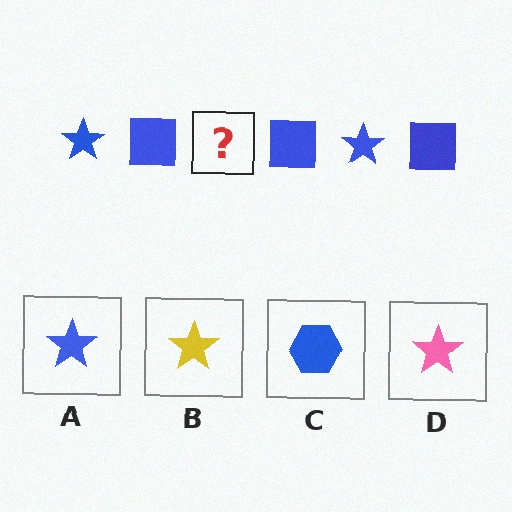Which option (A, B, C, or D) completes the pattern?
A.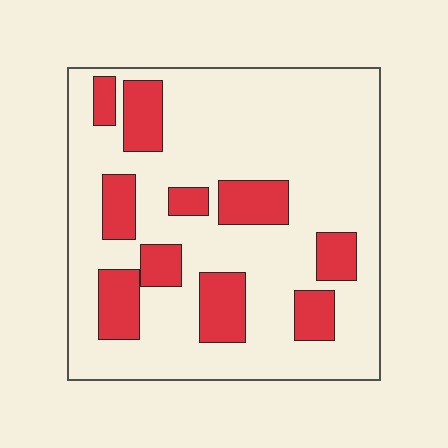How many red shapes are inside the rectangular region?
10.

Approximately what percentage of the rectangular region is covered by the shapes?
Approximately 25%.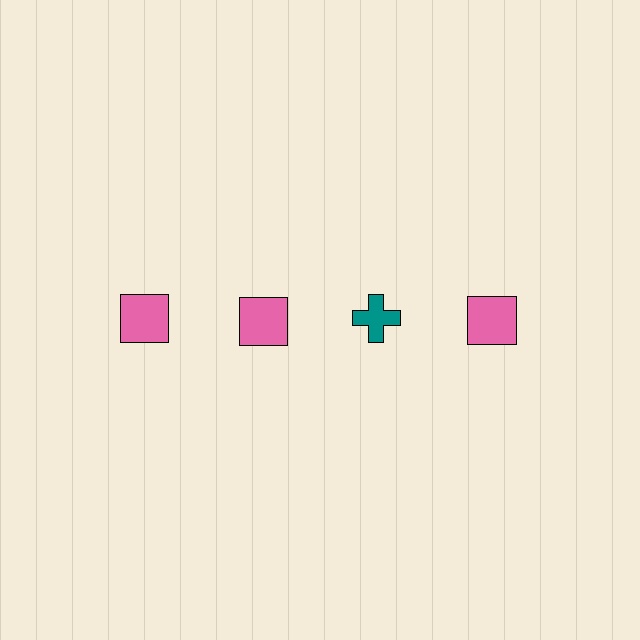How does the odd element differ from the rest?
It differs in both color (teal instead of pink) and shape (cross instead of square).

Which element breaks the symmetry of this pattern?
The teal cross in the top row, center column breaks the symmetry. All other shapes are pink squares.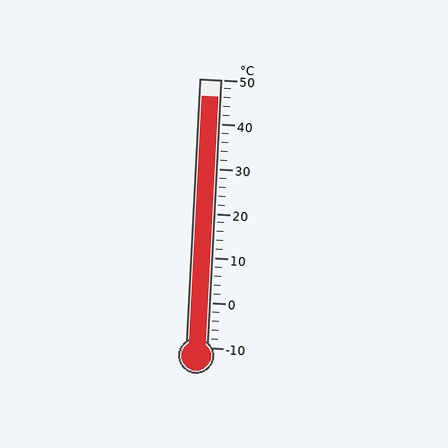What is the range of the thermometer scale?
The thermometer scale ranges from -10°C to 50°C.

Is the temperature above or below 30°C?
The temperature is above 30°C.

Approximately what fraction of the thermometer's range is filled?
The thermometer is filled to approximately 95% of its range.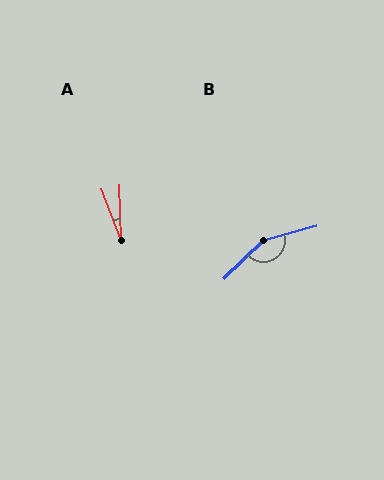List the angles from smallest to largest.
A (20°), B (151°).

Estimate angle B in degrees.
Approximately 151 degrees.